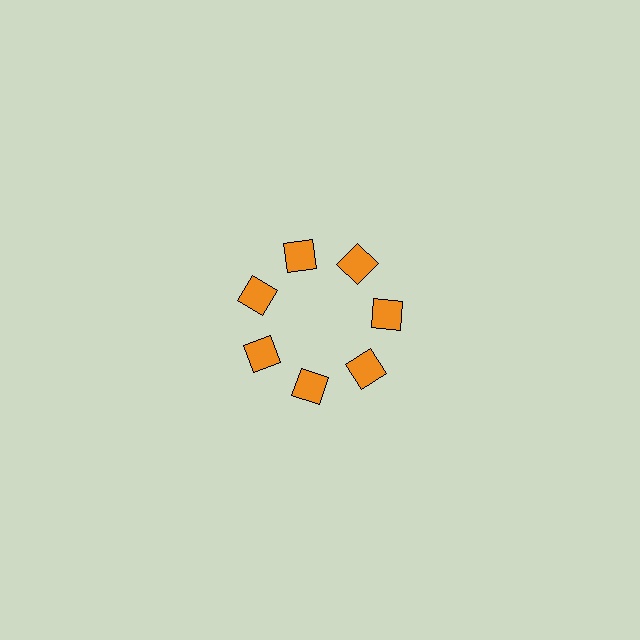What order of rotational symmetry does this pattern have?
This pattern has 7-fold rotational symmetry.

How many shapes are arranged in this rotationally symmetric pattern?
There are 7 shapes, arranged in 7 groups of 1.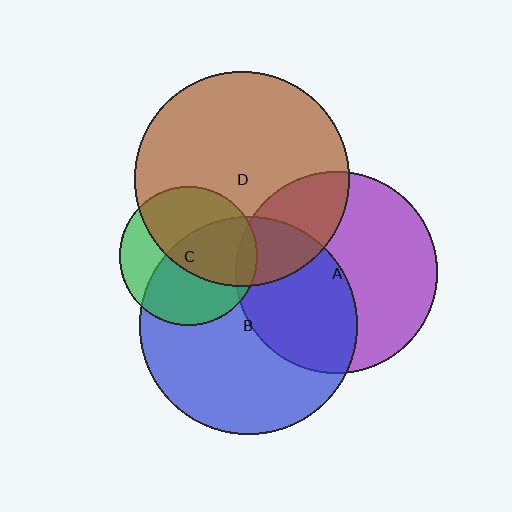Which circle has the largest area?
Circle B (blue).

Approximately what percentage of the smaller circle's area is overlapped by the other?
Approximately 25%.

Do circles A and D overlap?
Yes.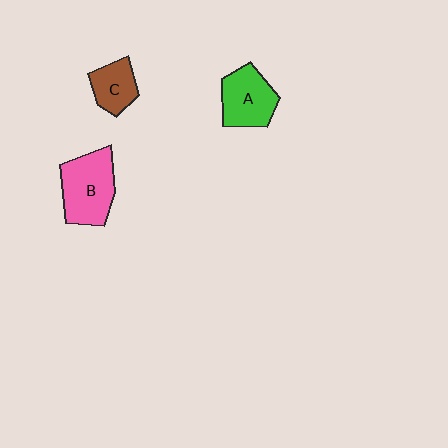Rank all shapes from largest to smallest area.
From largest to smallest: B (pink), A (green), C (brown).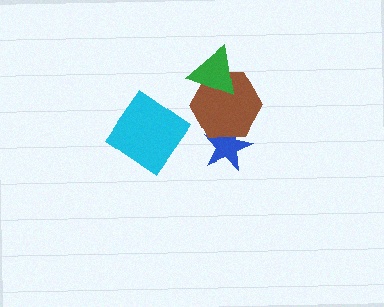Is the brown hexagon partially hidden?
Yes, it is partially covered by another shape.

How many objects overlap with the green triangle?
1 object overlaps with the green triangle.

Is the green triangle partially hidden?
No, no other shape covers it.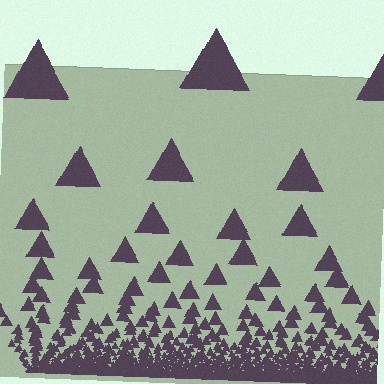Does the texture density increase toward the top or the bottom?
Density increases toward the bottom.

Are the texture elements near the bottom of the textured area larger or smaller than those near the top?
Smaller. The gradient is inverted — elements near the bottom are smaller and denser.